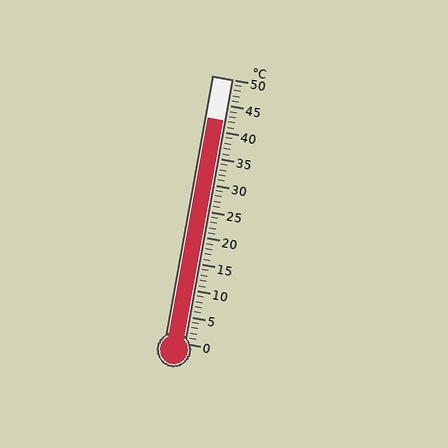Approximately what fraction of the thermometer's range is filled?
The thermometer is filled to approximately 85% of its range.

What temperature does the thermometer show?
The thermometer shows approximately 42°C.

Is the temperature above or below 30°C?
The temperature is above 30°C.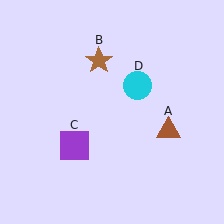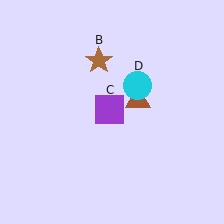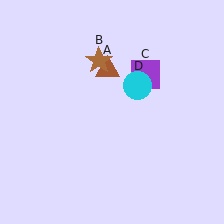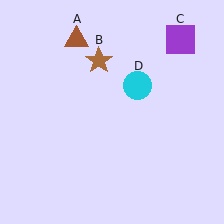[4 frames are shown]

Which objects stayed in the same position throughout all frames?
Brown star (object B) and cyan circle (object D) remained stationary.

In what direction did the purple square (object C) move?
The purple square (object C) moved up and to the right.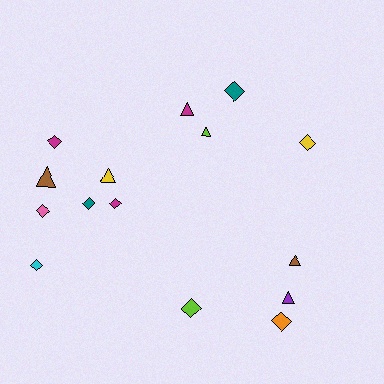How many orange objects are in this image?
There is 1 orange object.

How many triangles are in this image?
There are 6 triangles.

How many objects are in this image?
There are 15 objects.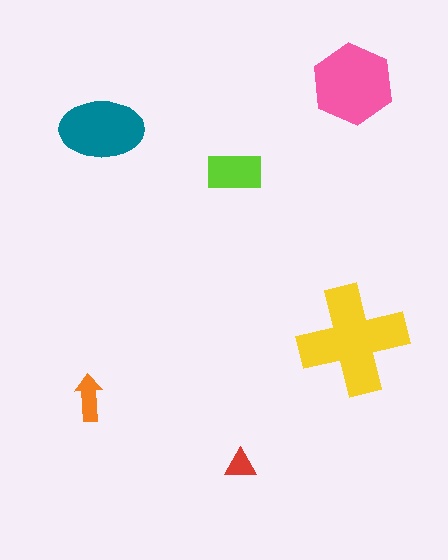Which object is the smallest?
The red triangle.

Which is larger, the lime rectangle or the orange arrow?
The lime rectangle.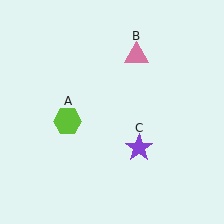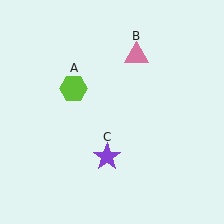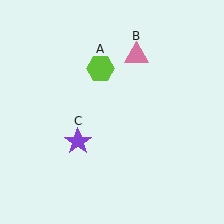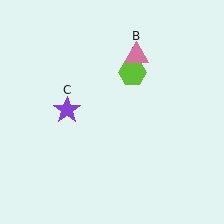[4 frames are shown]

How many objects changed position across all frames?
2 objects changed position: lime hexagon (object A), purple star (object C).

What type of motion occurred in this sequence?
The lime hexagon (object A), purple star (object C) rotated clockwise around the center of the scene.